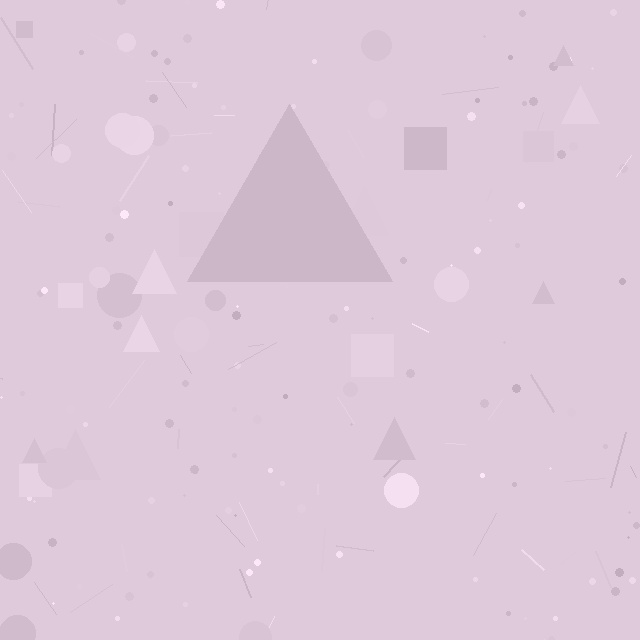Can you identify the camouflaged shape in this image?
The camouflaged shape is a triangle.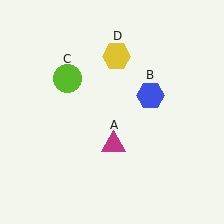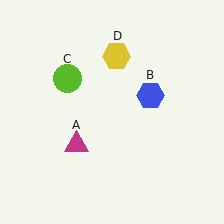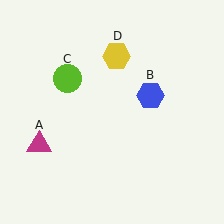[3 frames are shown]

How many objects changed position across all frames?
1 object changed position: magenta triangle (object A).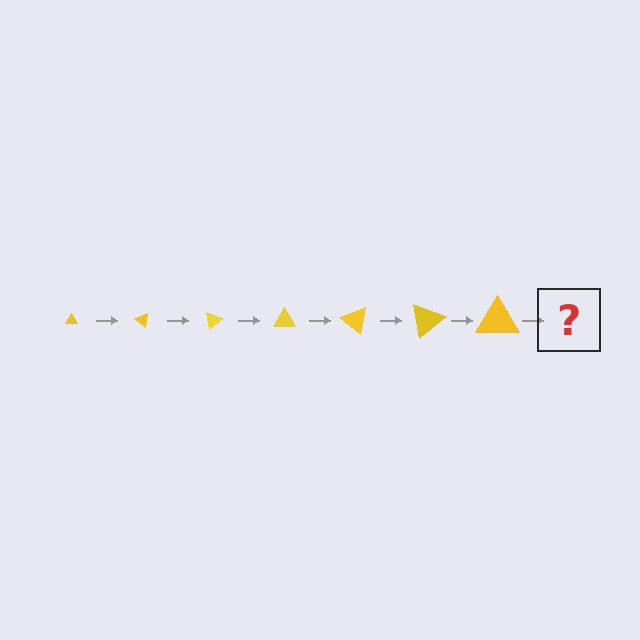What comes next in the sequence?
The next element should be a triangle, larger than the previous one and rotated 280 degrees from the start.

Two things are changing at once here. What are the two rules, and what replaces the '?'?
The two rules are that the triangle grows larger each step and it rotates 40 degrees each step. The '?' should be a triangle, larger than the previous one and rotated 280 degrees from the start.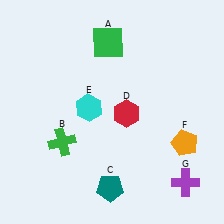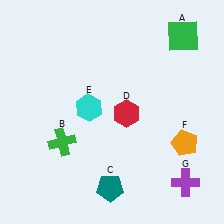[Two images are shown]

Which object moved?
The green square (A) moved right.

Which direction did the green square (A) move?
The green square (A) moved right.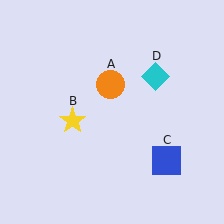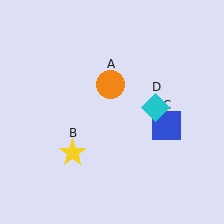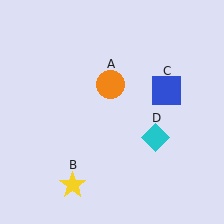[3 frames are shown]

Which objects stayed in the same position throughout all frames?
Orange circle (object A) remained stationary.